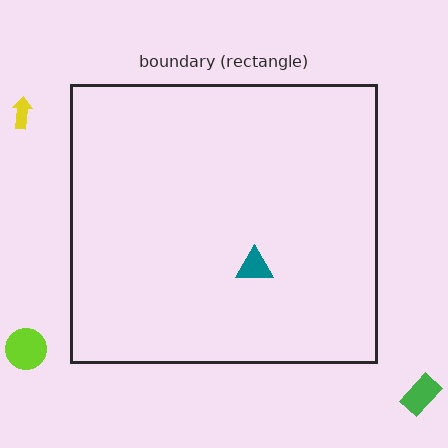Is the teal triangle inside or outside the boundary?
Inside.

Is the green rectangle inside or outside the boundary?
Outside.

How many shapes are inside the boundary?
1 inside, 3 outside.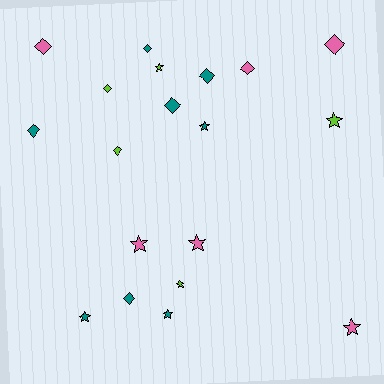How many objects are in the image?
There are 19 objects.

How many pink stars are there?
There are 3 pink stars.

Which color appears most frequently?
Teal, with 8 objects.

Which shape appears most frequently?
Diamond, with 10 objects.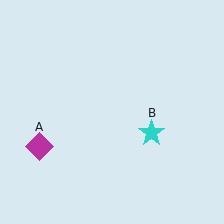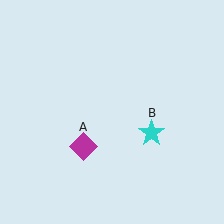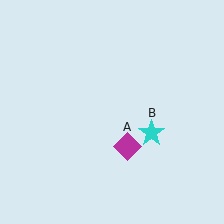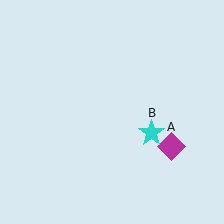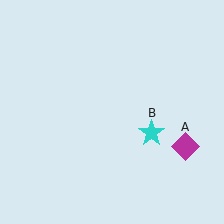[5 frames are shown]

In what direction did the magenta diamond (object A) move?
The magenta diamond (object A) moved right.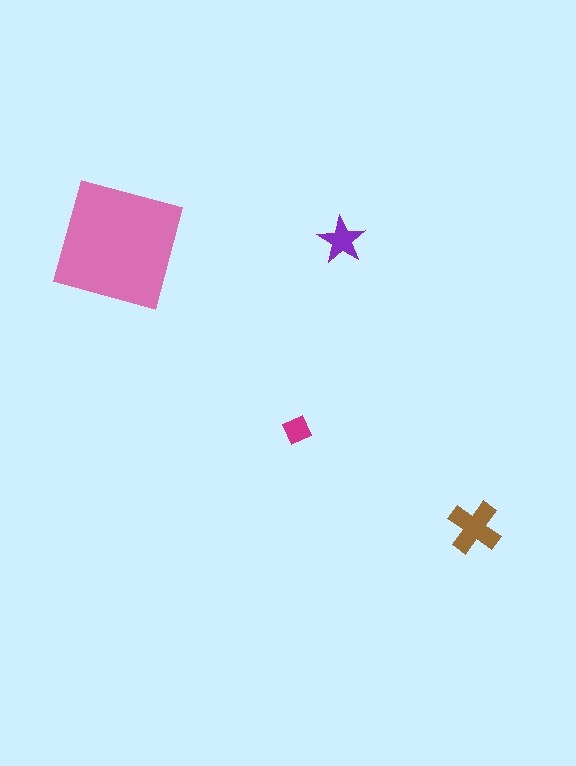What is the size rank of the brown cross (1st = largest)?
2nd.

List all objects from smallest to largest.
The magenta diamond, the purple star, the brown cross, the pink square.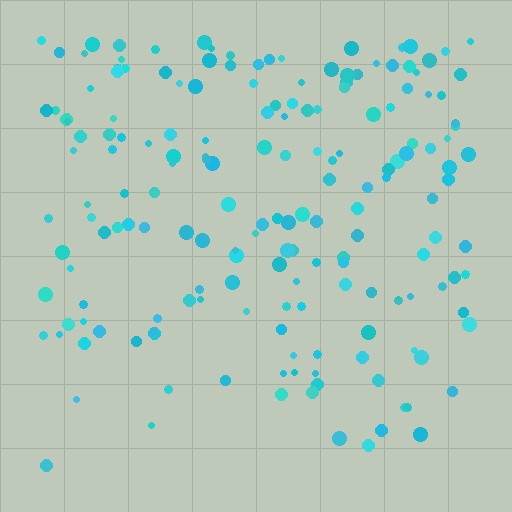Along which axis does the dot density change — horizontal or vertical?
Vertical.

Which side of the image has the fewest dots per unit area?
The bottom.